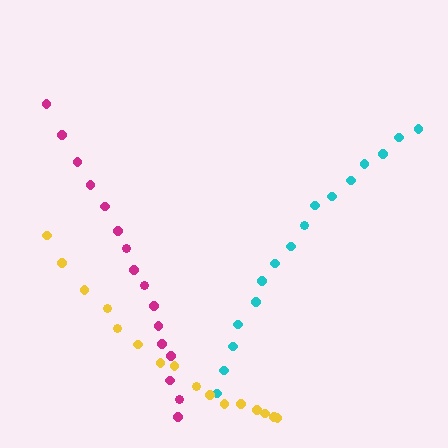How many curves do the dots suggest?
There are 3 distinct paths.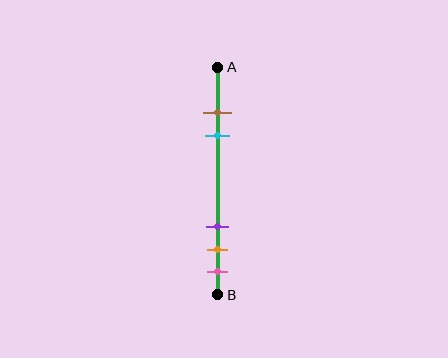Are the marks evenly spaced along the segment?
No, the marks are not evenly spaced.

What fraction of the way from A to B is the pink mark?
The pink mark is approximately 90% (0.9) of the way from A to B.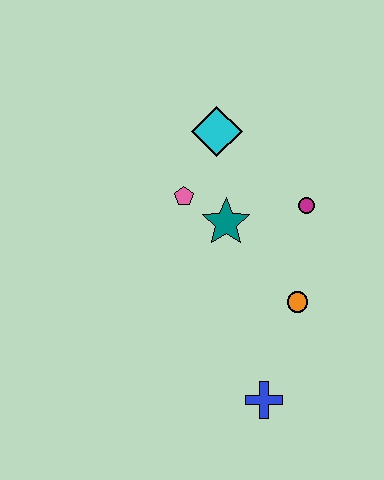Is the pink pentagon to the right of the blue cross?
No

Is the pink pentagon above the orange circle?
Yes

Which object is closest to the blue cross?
The orange circle is closest to the blue cross.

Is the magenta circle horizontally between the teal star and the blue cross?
No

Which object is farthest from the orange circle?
The cyan diamond is farthest from the orange circle.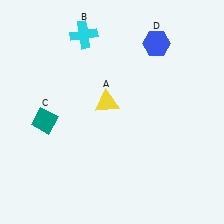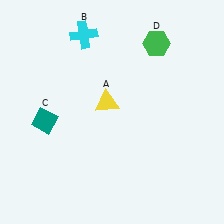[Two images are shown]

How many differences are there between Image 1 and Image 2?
There is 1 difference between the two images.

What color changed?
The hexagon (D) changed from blue in Image 1 to green in Image 2.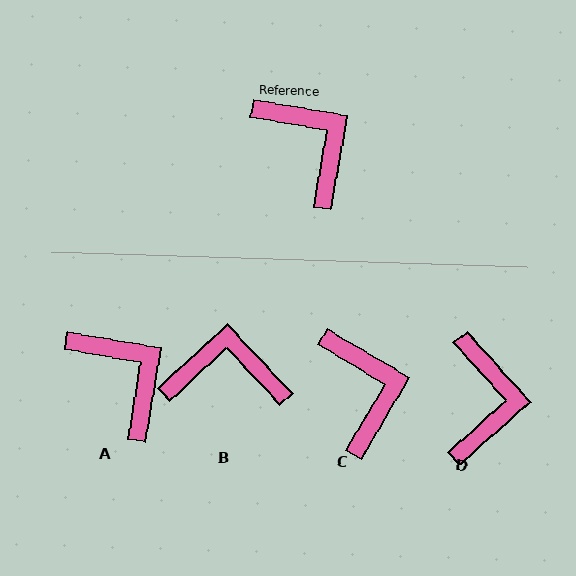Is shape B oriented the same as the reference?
No, it is off by about 52 degrees.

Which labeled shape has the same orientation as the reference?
A.